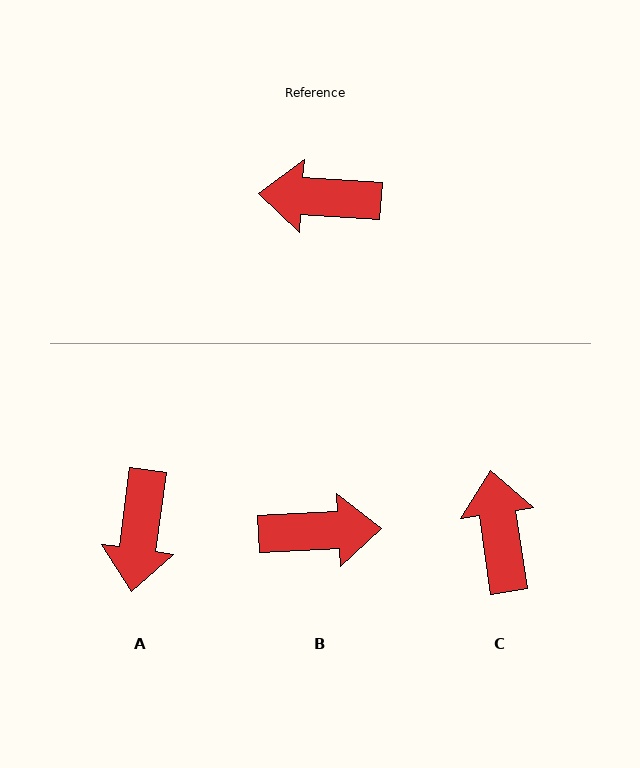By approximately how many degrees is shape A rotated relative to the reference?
Approximately 86 degrees counter-clockwise.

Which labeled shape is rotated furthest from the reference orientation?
B, about 174 degrees away.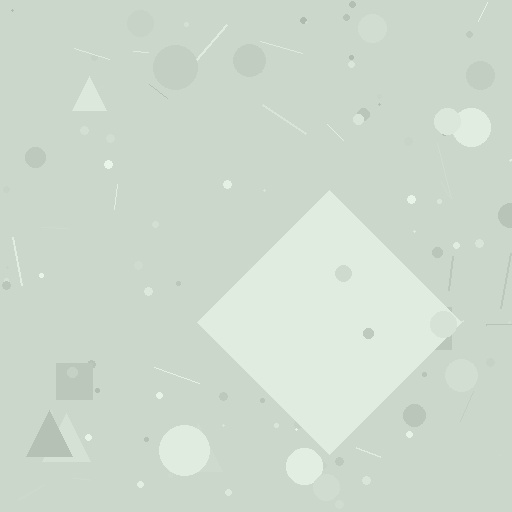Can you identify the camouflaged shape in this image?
The camouflaged shape is a diamond.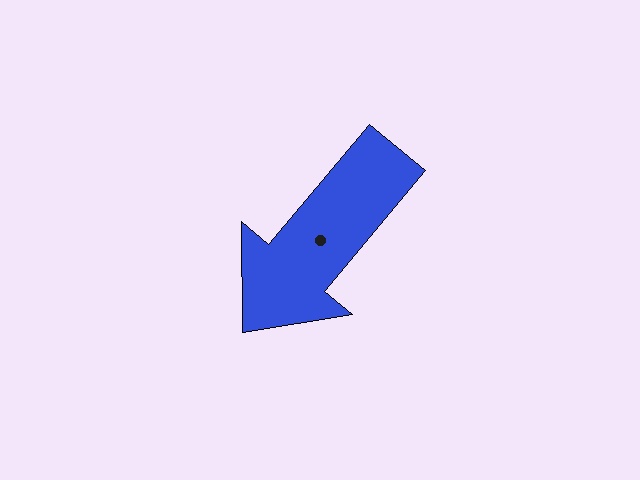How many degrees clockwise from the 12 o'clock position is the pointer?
Approximately 220 degrees.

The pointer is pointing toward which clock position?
Roughly 7 o'clock.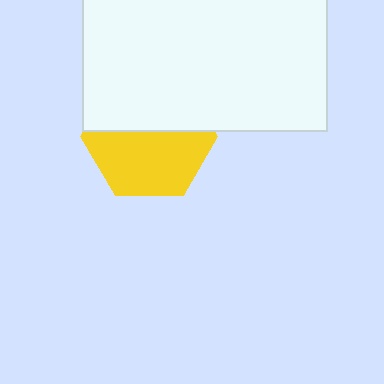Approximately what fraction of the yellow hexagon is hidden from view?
Roughly 44% of the yellow hexagon is hidden behind the white rectangle.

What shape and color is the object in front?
The object in front is a white rectangle.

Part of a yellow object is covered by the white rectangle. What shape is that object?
It is a hexagon.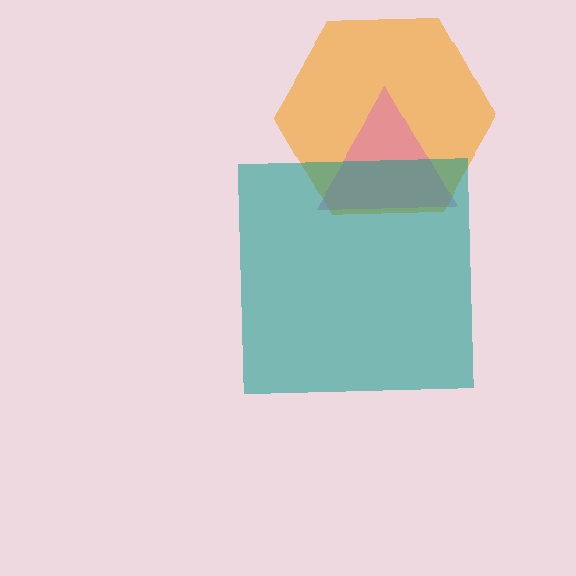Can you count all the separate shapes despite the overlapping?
Yes, there are 3 separate shapes.